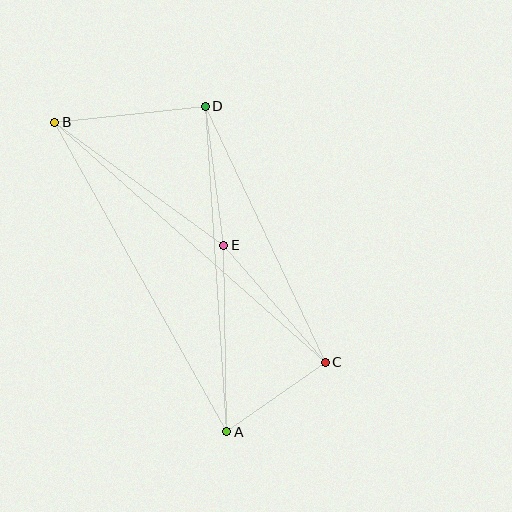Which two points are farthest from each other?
Points B and C are farthest from each other.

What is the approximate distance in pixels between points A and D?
The distance between A and D is approximately 326 pixels.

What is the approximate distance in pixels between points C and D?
The distance between C and D is approximately 283 pixels.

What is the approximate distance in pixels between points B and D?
The distance between B and D is approximately 151 pixels.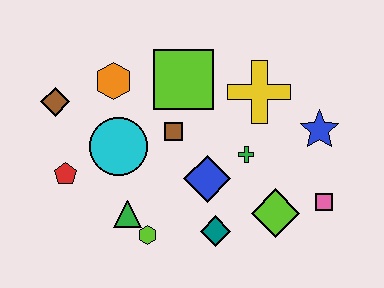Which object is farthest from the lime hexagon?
The blue star is farthest from the lime hexagon.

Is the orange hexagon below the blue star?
No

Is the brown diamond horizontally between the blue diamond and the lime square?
No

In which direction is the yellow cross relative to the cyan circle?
The yellow cross is to the right of the cyan circle.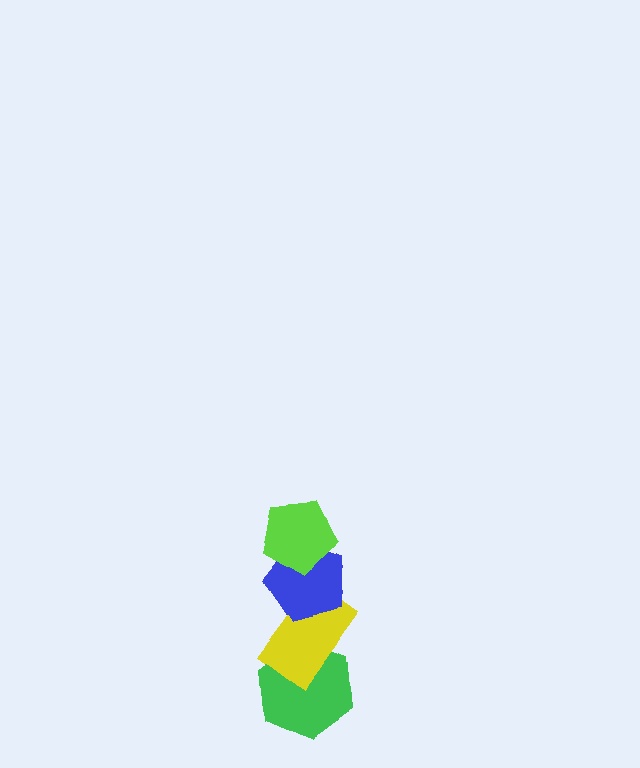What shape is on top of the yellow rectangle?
The blue pentagon is on top of the yellow rectangle.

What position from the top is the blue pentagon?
The blue pentagon is 2nd from the top.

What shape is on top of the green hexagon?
The yellow rectangle is on top of the green hexagon.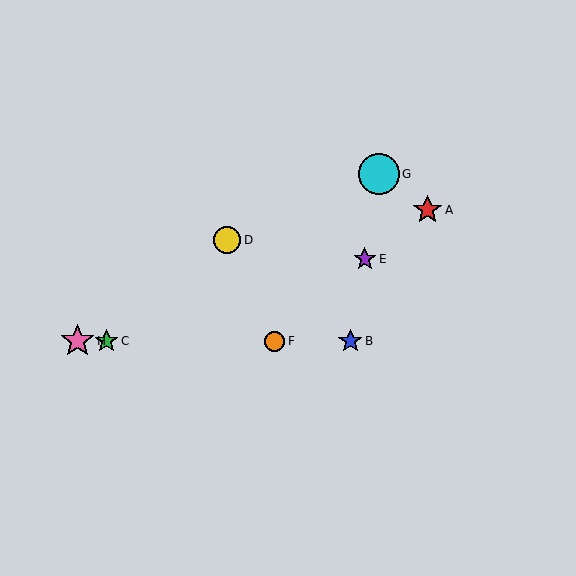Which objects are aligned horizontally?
Objects B, C, F, H are aligned horizontally.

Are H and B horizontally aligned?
Yes, both are at y≈341.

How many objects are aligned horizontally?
4 objects (B, C, F, H) are aligned horizontally.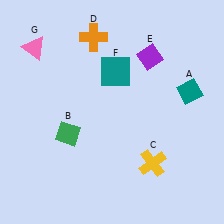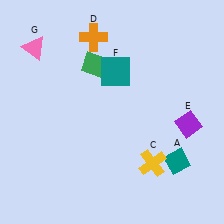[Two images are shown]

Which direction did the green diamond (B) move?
The green diamond (B) moved up.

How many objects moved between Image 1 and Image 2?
3 objects moved between the two images.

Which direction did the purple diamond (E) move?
The purple diamond (E) moved down.